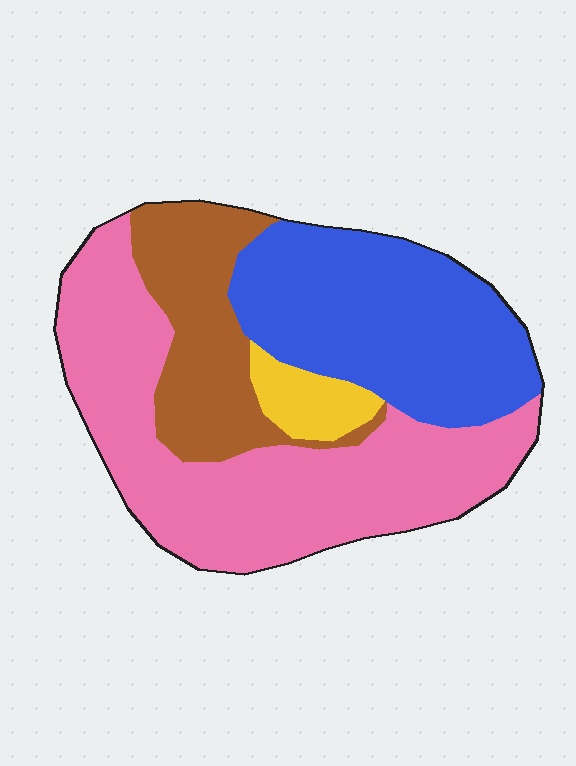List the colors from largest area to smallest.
From largest to smallest: pink, blue, brown, yellow.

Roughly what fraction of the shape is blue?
Blue takes up between a quarter and a half of the shape.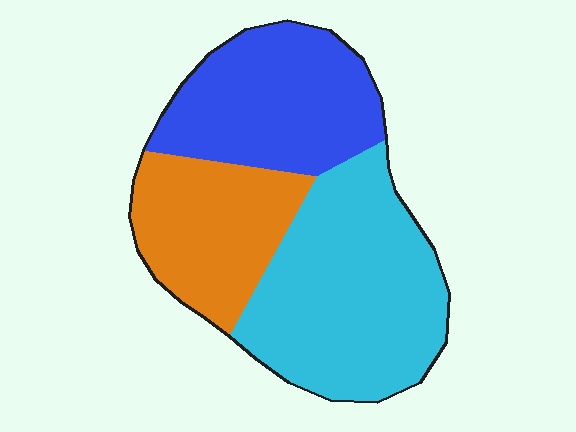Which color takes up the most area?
Cyan, at roughly 45%.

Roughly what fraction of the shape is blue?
Blue takes up about one third (1/3) of the shape.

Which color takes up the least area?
Orange, at roughly 25%.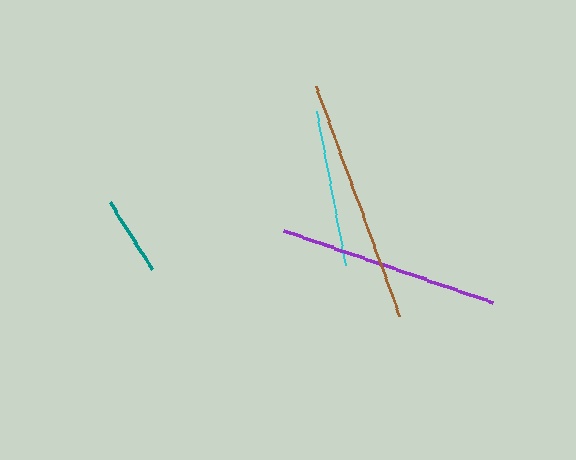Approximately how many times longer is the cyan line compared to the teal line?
The cyan line is approximately 2.0 times the length of the teal line.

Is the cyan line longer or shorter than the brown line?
The brown line is longer than the cyan line.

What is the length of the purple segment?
The purple segment is approximately 221 pixels long.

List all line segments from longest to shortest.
From longest to shortest: brown, purple, cyan, teal.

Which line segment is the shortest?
The teal line is the shortest at approximately 78 pixels.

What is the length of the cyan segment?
The cyan segment is approximately 157 pixels long.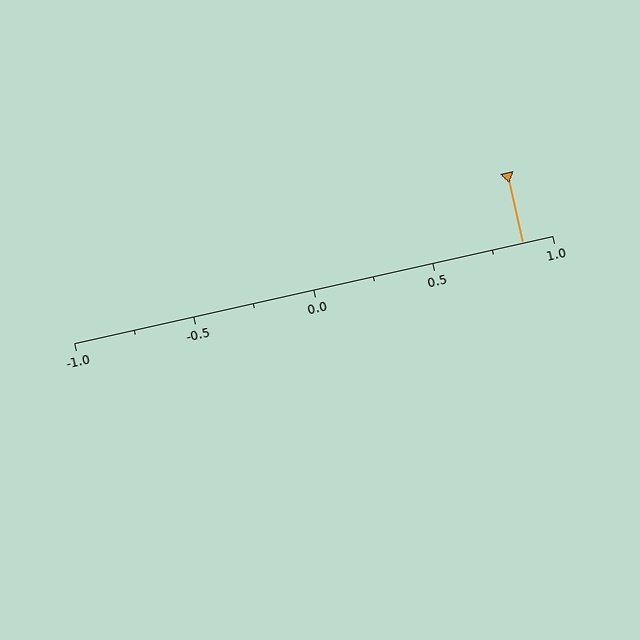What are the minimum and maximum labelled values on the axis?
The axis runs from -1.0 to 1.0.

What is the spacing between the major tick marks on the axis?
The major ticks are spaced 0.5 apart.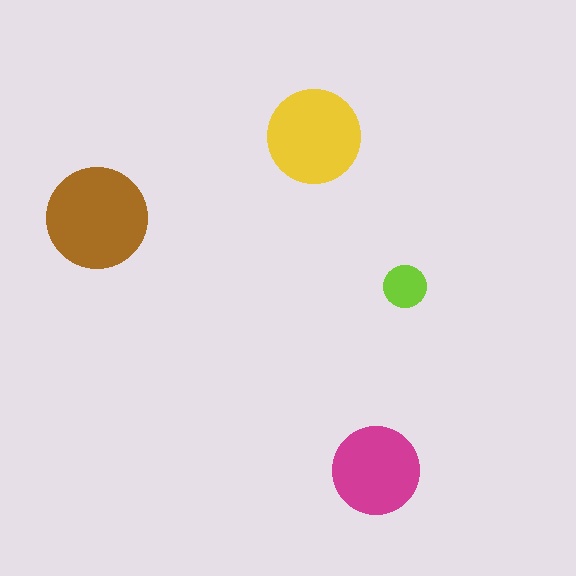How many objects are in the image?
There are 4 objects in the image.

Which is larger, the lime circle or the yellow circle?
The yellow one.